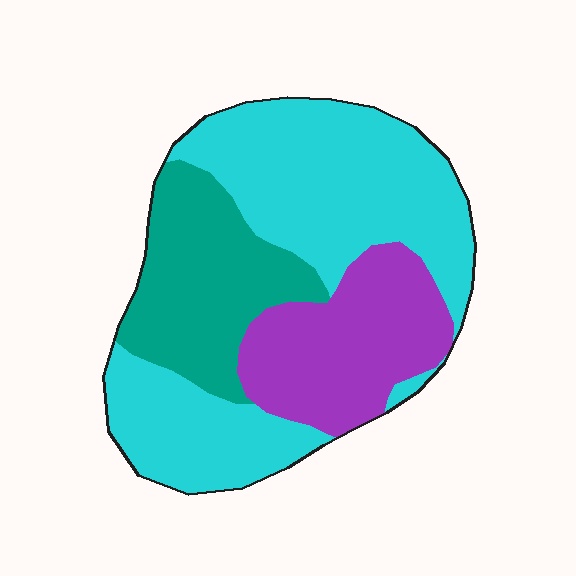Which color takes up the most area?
Cyan, at roughly 50%.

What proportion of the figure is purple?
Purple takes up less than a quarter of the figure.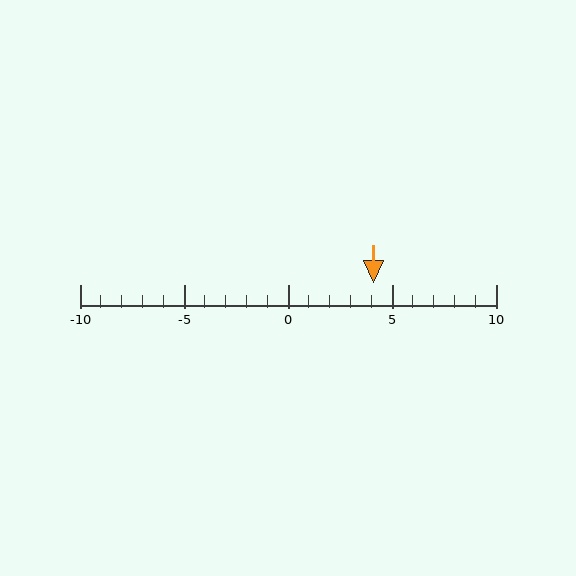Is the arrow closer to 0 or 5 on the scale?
The arrow is closer to 5.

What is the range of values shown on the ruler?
The ruler shows values from -10 to 10.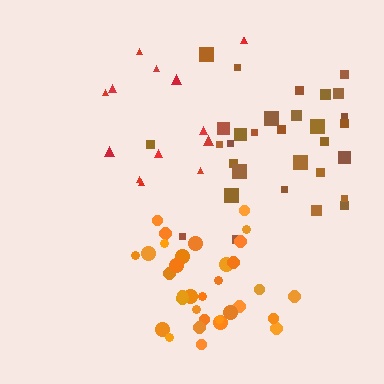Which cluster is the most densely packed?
Orange.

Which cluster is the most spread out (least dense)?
Red.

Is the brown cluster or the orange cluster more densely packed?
Orange.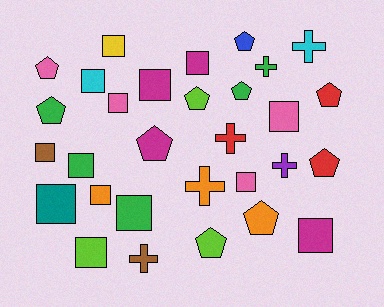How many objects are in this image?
There are 30 objects.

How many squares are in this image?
There are 14 squares.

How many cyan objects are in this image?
There are 2 cyan objects.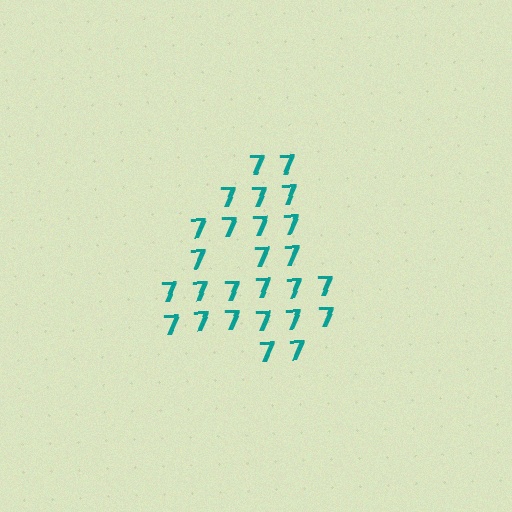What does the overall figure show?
The overall figure shows the digit 4.